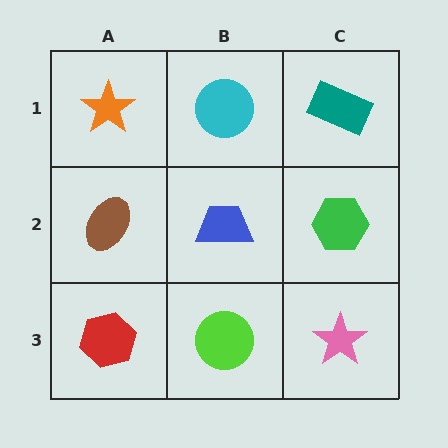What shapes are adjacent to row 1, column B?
A blue trapezoid (row 2, column B), an orange star (row 1, column A), a teal rectangle (row 1, column C).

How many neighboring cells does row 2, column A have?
3.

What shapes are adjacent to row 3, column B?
A blue trapezoid (row 2, column B), a red hexagon (row 3, column A), a pink star (row 3, column C).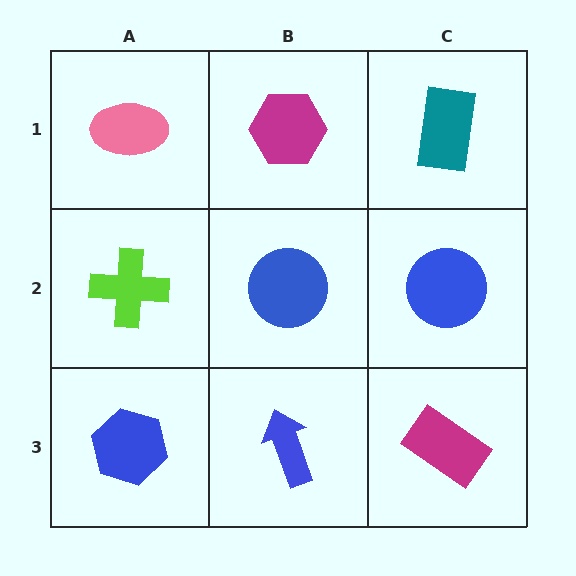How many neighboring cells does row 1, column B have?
3.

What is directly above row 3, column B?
A blue circle.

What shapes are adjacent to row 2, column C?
A teal rectangle (row 1, column C), a magenta rectangle (row 3, column C), a blue circle (row 2, column B).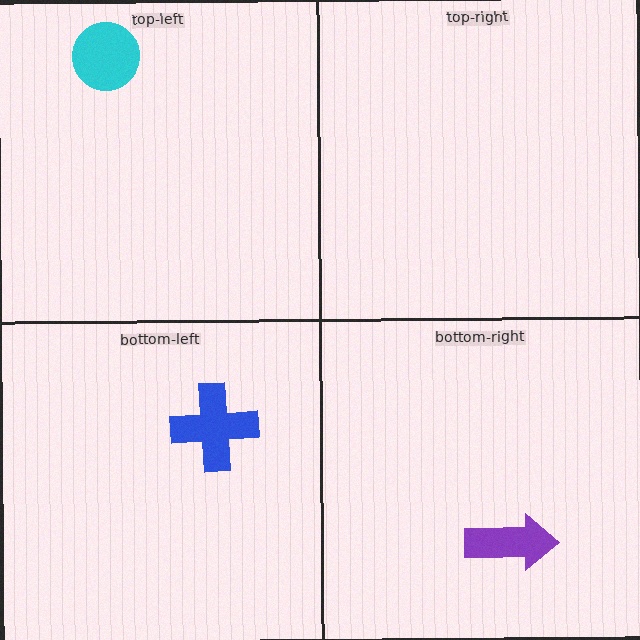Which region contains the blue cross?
The bottom-left region.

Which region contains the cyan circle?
The top-left region.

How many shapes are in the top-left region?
1.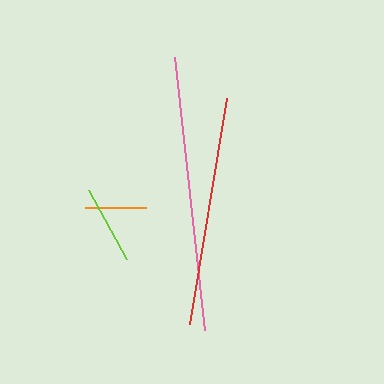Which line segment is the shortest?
The orange line is the shortest at approximately 61 pixels.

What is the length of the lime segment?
The lime segment is approximately 79 pixels long.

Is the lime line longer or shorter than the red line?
The red line is longer than the lime line.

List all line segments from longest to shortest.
From longest to shortest: pink, red, lime, orange.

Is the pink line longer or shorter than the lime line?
The pink line is longer than the lime line.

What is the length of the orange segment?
The orange segment is approximately 61 pixels long.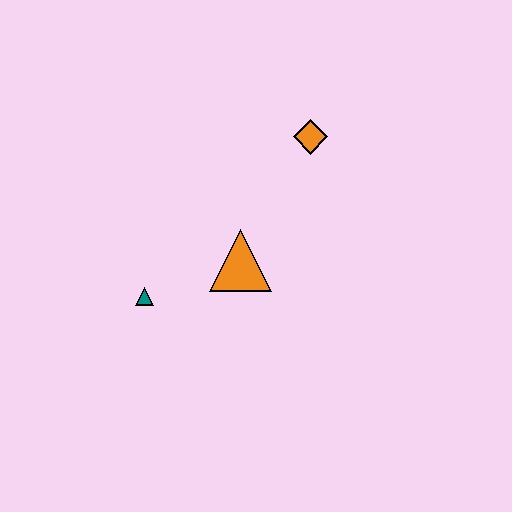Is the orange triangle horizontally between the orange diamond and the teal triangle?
Yes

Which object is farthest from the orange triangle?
The orange diamond is farthest from the orange triangle.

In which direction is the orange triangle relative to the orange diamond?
The orange triangle is below the orange diamond.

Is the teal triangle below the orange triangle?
Yes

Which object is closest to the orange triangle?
The teal triangle is closest to the orange triangle.